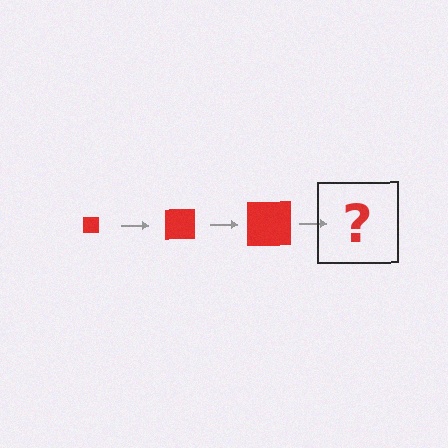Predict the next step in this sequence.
The next step is a red square, larger than the previous one.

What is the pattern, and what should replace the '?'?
The pattern is that the square gets progressively larger each step. The '?' should be a red square, larger than the previous one.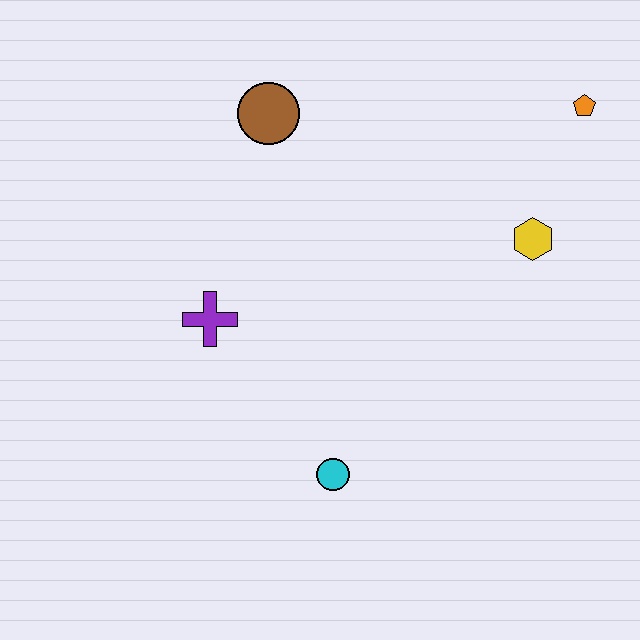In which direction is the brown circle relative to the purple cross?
The brown circle is above the purple cross.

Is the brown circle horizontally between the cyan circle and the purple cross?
Yes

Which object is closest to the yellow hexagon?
The orange pentagon is closest to the yellow hexagon.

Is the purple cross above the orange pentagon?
No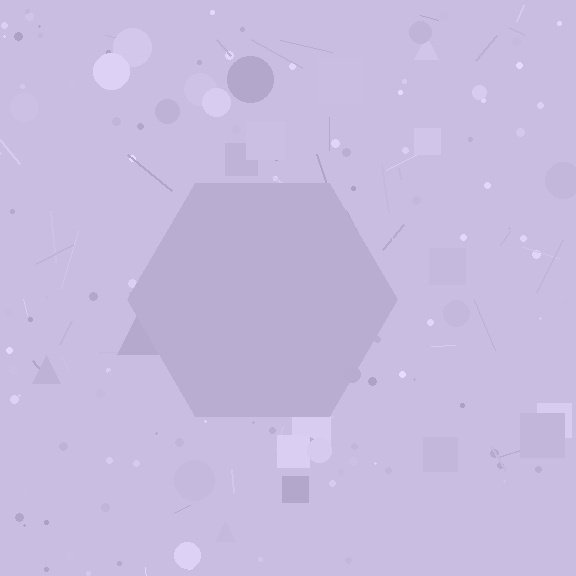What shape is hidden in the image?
A hexagon is hidden in the image.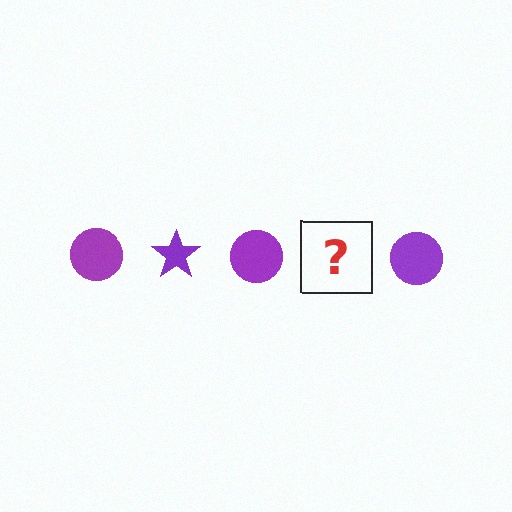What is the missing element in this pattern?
The missing element is a purple star.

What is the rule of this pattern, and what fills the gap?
The rule is that the pattern cycles through circle, star shapes in purple. The gap should be filled with a purple star.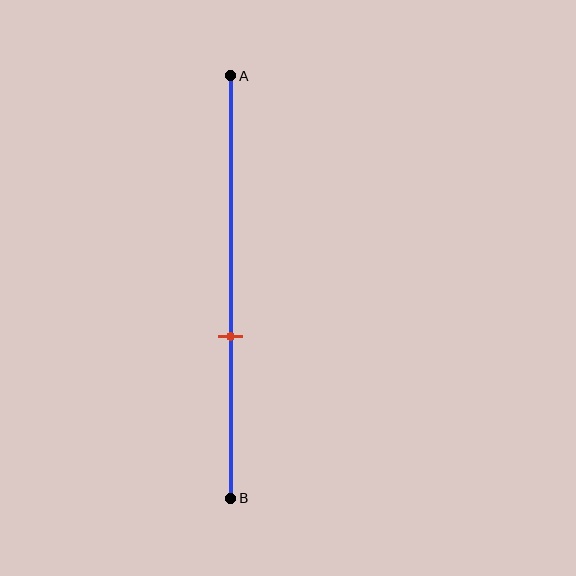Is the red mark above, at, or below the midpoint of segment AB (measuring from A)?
The red mark is below the midpoint of segment AB.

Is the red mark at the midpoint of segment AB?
No, the mark is at about 60% from A, not at the 50% midpoint.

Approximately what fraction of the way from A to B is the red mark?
The red mark is approximately 60% of the way from A to B.